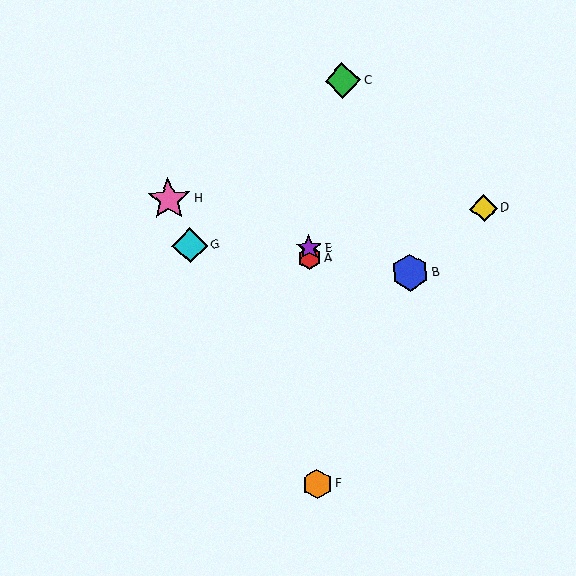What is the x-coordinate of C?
Object C is at x≈343.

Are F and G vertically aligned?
No, F is at x≈317 and G is at x≈190.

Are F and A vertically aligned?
Yes, both are at x≈317.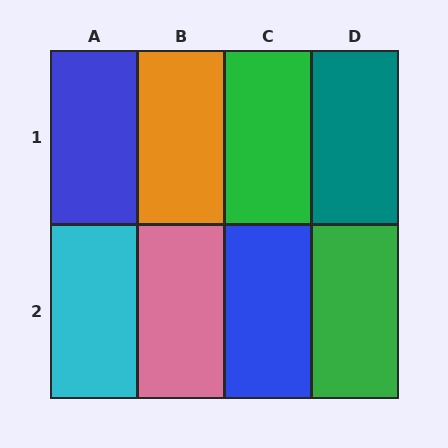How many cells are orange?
1 cell is orange.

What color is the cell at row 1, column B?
Orange.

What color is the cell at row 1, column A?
Blue.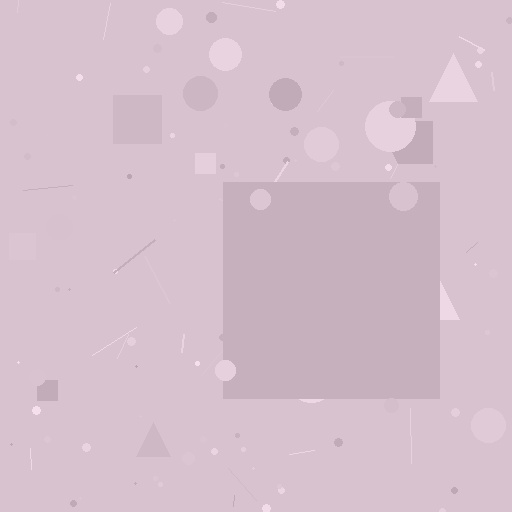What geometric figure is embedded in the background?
A square is embedded in the background.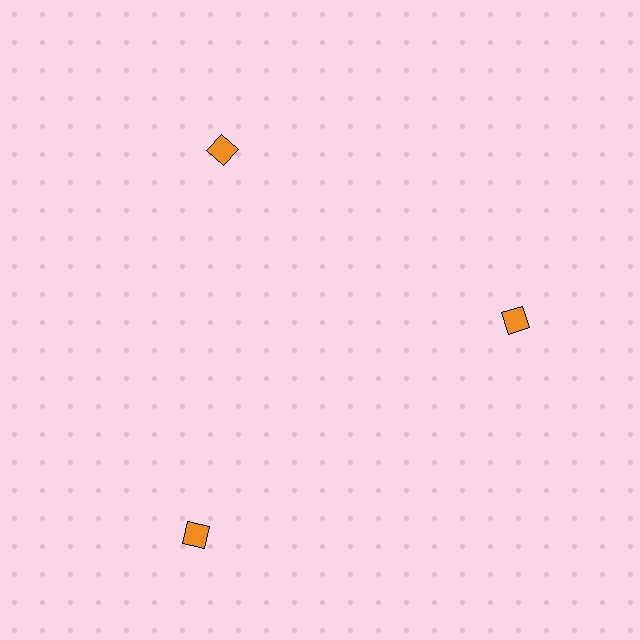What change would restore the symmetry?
The symmetry would be restored by moving it inward, back onto the ring so that all 3 squares sit at equal angles and equal distance from the center.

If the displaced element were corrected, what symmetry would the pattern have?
It would have 3-fold rotational symmetry — the pattern would map onto itself every 120 degrees.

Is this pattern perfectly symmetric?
No. The 3 orange squares are arranged in a ring, but one element near the 7 o'clock position is pushed outward from the center, breaking the 3-fold rotational symmetry.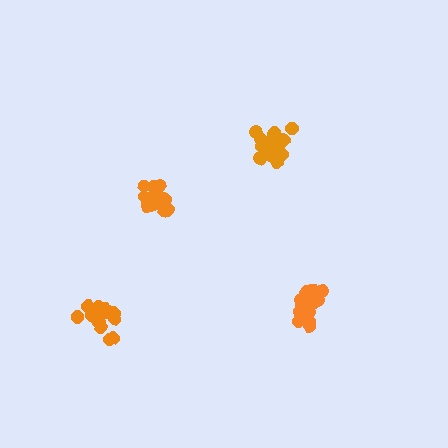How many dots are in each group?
Group 1: 15 dots, Group 2: 18 dots, Group 3: 18 dots, Group 4: 19 dots (70 total).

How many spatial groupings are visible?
There are 4 spatial groupings.